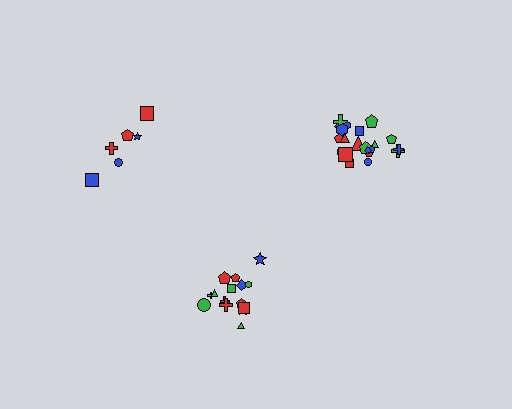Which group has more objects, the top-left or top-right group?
The top-right group.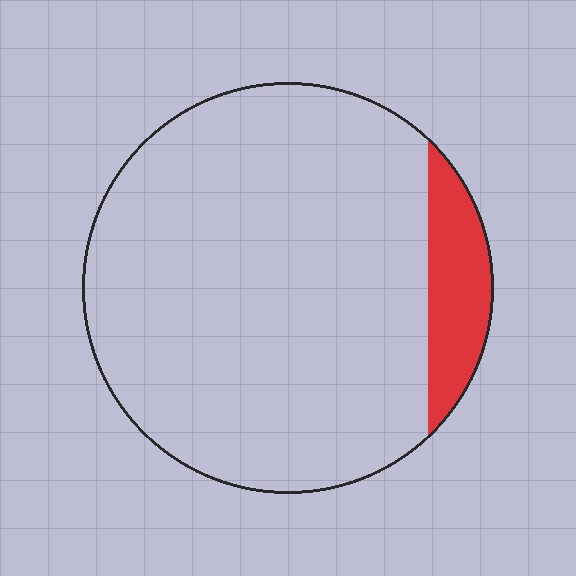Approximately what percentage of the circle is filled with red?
Approximately 10%.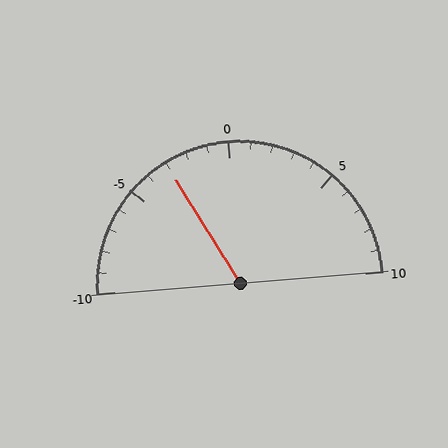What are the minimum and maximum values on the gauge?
The gauge ranges from -10 to 10.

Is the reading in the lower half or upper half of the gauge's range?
The reading is in the lower half of the range (-10 to 10).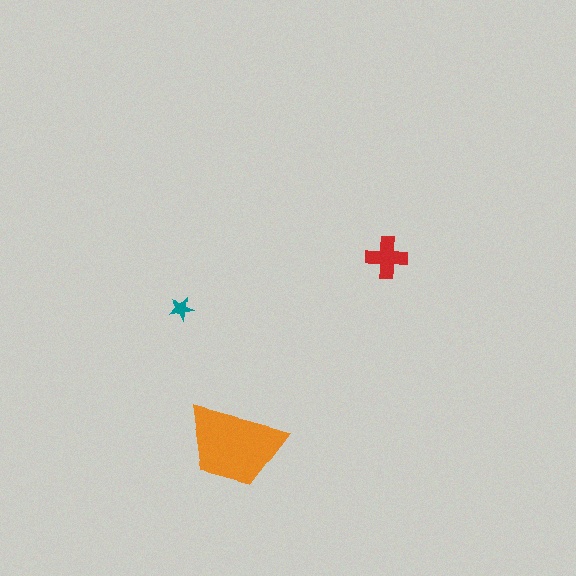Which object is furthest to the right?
The red cross is rightmost.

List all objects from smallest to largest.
The teal star, the red cross, the orange trapezoid.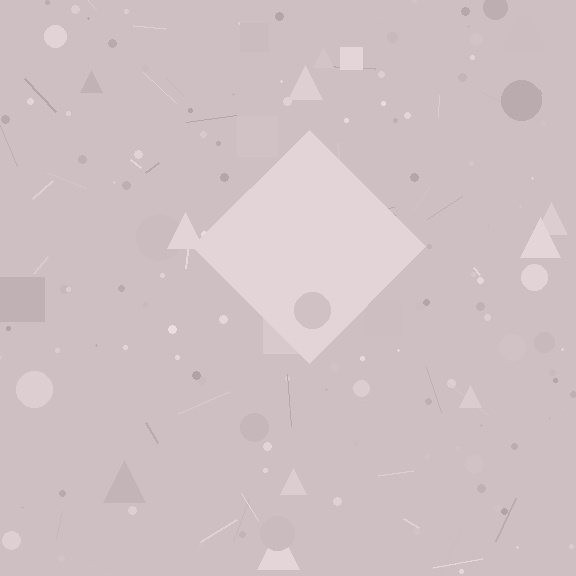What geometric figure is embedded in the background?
A diamond is embedded in the background.